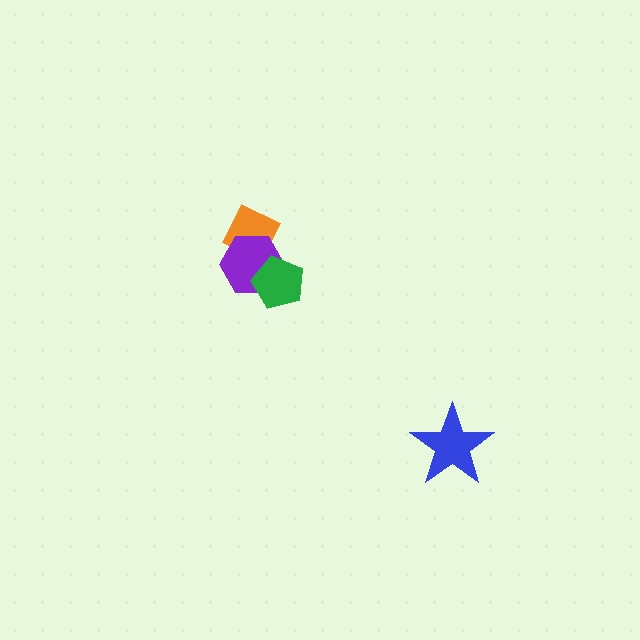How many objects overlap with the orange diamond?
1 object overlaps with the orange diamond.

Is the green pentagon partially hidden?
No, no other shape covers it.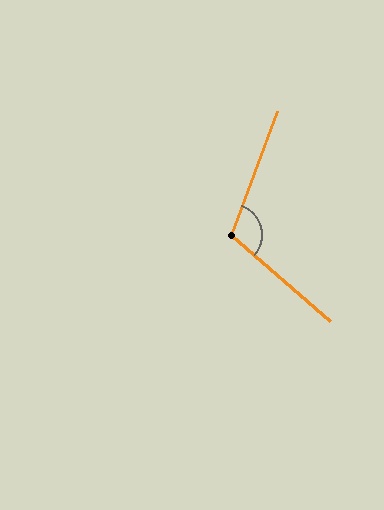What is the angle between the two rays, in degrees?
Approximately 111 degrees.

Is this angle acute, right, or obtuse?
It is obtuse.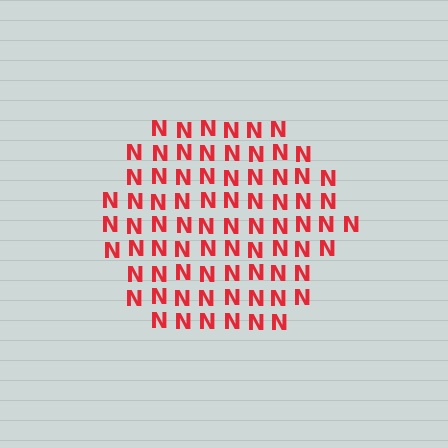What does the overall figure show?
The overall figure shows a hexagon.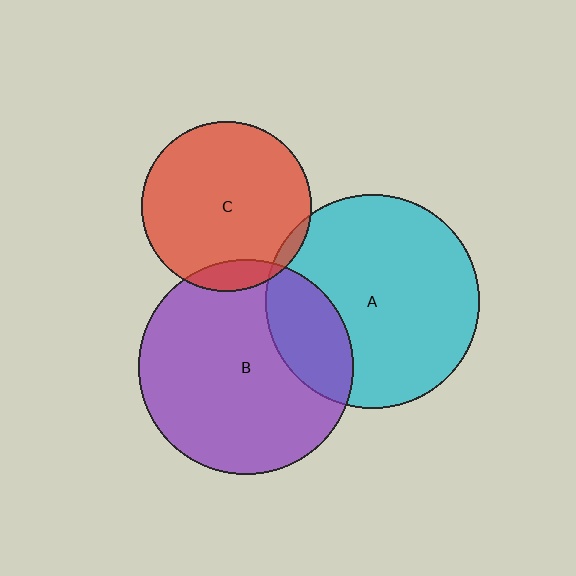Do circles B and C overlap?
Yes.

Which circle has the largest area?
Circle B (purple).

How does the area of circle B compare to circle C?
Approximately 1.6 times.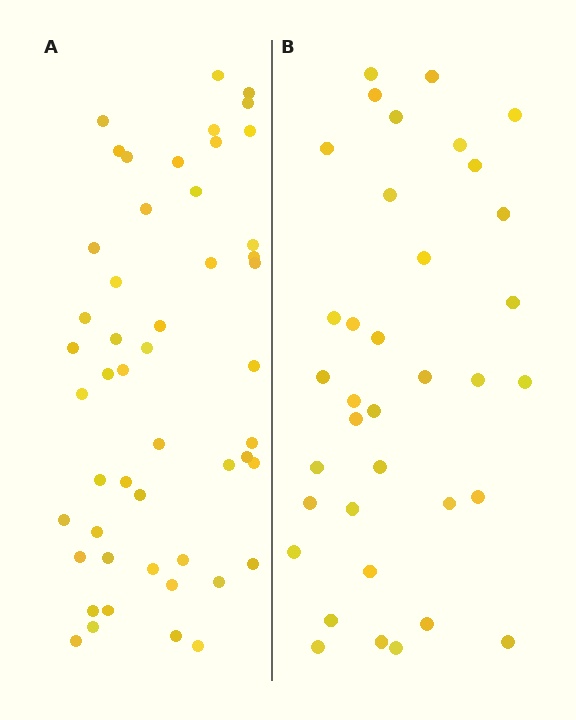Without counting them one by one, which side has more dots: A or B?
Region A (the left region) has more dots.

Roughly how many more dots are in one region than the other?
Region A has approximately 15 more dots than region B.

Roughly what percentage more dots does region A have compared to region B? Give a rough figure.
About 40% more.